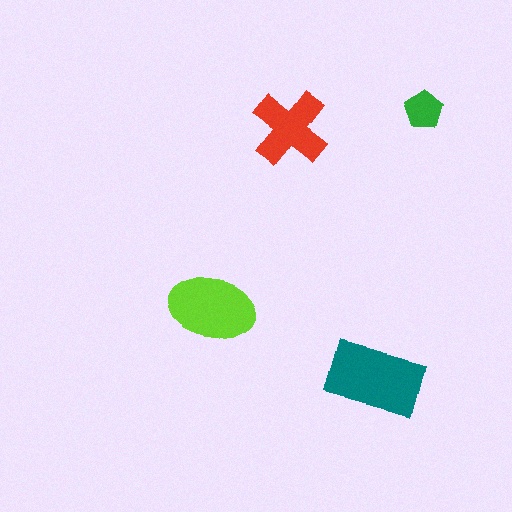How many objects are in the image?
There are 4 objects in the image.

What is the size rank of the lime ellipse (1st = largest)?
2nd.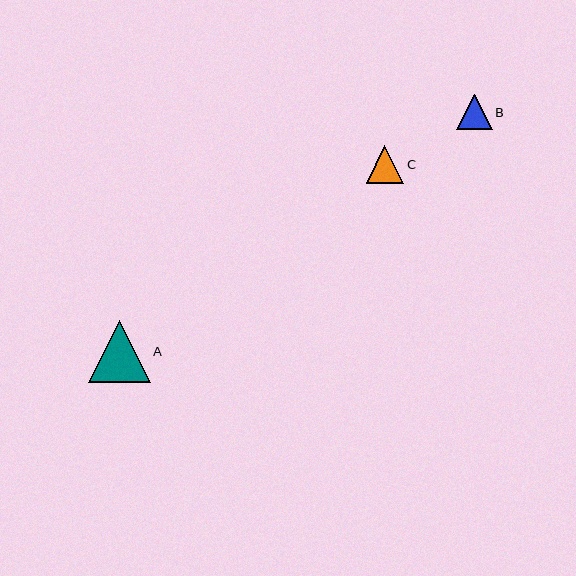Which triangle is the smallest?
Triangle B is the smallest with a size of approximately 35 pixels.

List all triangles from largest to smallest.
From largest to smallest: A, C, B.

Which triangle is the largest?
Triangle A is the largest with a size of approximately 61 pixels.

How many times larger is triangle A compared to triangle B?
Triangle A is approximately 1.7 times the size of triangle B.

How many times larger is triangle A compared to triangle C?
Triangle A is approximately 1.6 times the size of triangle C.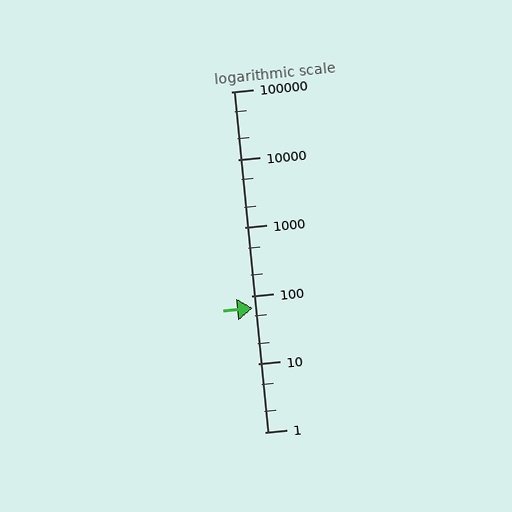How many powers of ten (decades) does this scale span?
The scale spans 5 decades, from 1 to 100000.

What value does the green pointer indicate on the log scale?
The pointer indicates approximately 66.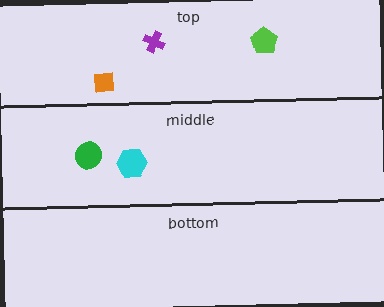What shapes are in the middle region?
The cyan hexagon, the green circle.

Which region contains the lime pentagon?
The top region.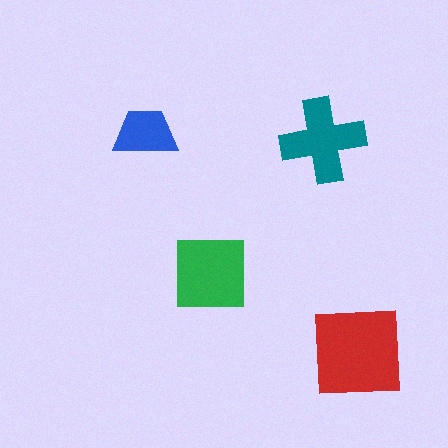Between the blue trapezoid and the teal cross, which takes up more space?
The teal cross.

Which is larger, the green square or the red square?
The red square.